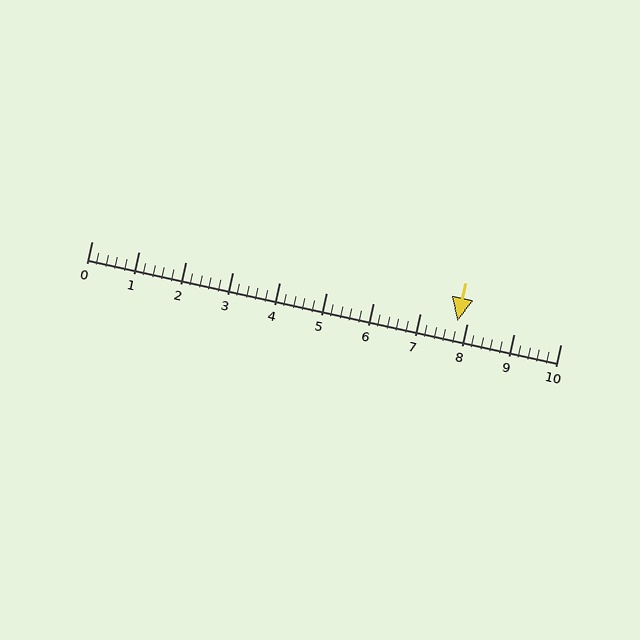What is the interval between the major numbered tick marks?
The major tick marks are spaced 1 units apart.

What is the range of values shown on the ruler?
The ruler shows values from 0 to 10.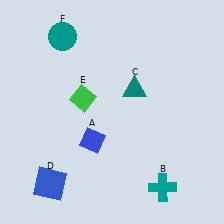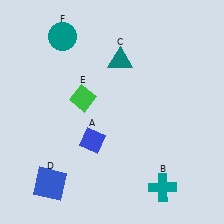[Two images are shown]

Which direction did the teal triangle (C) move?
The teal triangle (C) moved up.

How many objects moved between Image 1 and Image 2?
1 object moved between the two images.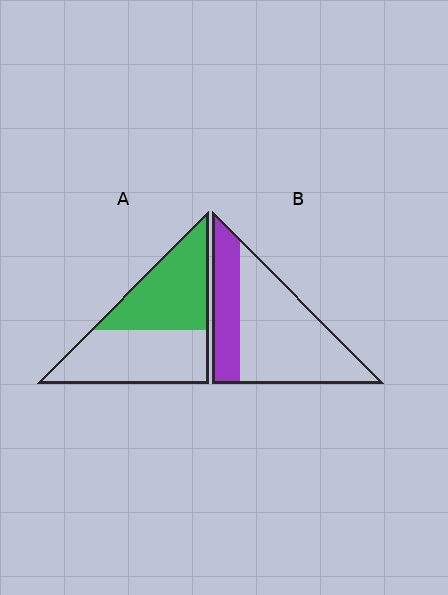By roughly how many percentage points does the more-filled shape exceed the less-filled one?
By roughly 20 percentage points (A over B).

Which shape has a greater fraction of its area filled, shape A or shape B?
Shape A.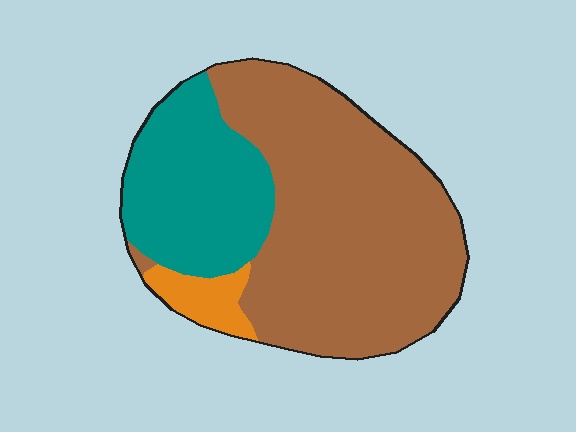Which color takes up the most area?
Brown, at roughly 65%.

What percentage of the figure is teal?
Teal covers around 30% of the figure.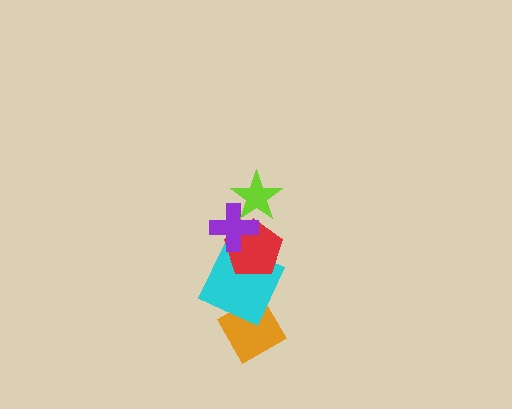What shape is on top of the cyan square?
The red pentagon is on top of the cyan square.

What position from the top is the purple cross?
The purple cross is 2nd from the top.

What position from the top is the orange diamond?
The orange diamond is 5th from the top.